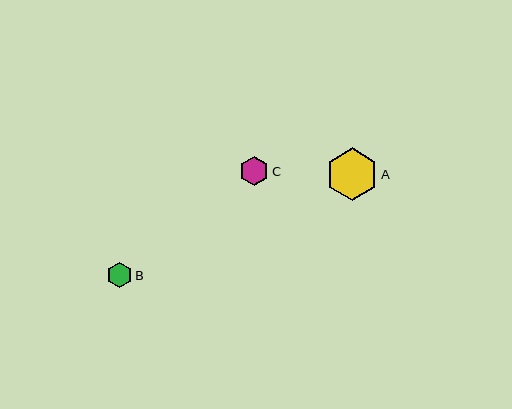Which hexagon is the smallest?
Hexagon B is the smallest with a size of approximately 25 pixels.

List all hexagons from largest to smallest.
From largest to smallest: A, C, B.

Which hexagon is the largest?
Hexagon A is the largest with a size of approximately 53 pixels.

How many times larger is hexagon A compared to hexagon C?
Hexagon A is approximately 1.8 times the size of hexagon C.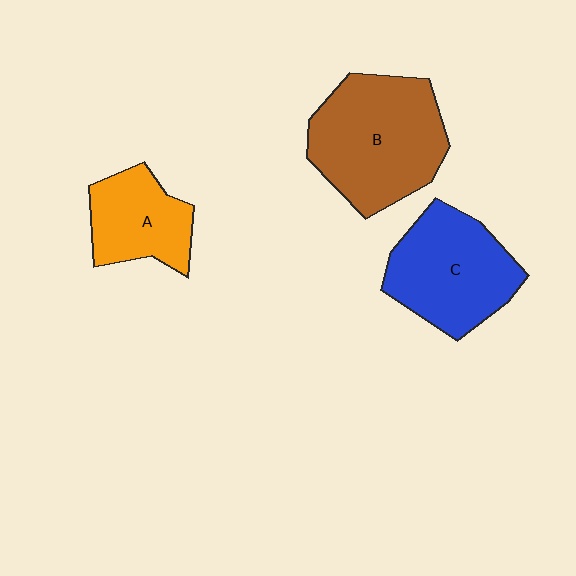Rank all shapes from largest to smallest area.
From largest to smallest: B (brown), C (blue), A (orange).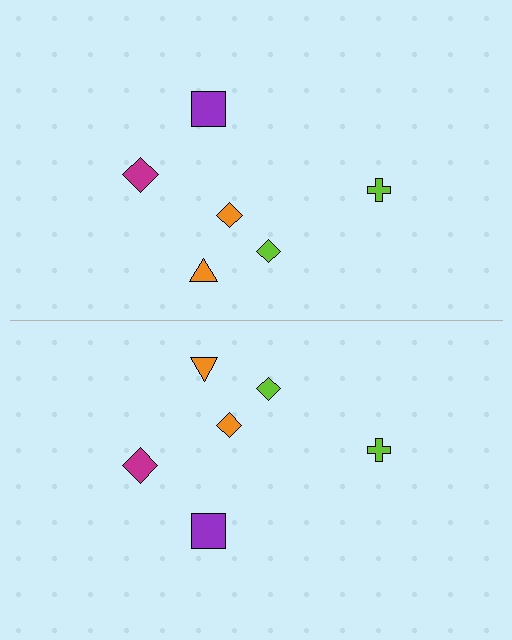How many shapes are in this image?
There are 12 shapes in this image.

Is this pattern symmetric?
Yes, this pattern has bilateral (reflection) symmetry.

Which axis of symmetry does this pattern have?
The pattern has a horizontal axis of symmetry running through the center of the image.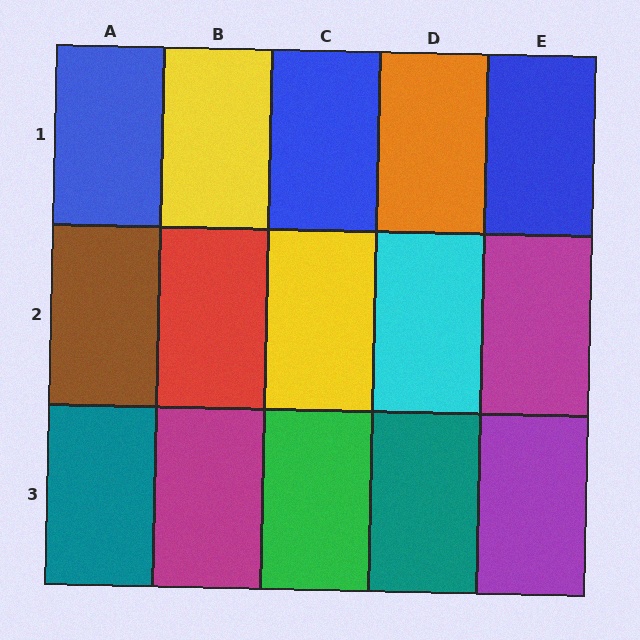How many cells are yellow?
2 cells are yellow.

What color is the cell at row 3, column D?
Teal.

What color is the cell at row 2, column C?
Yellow.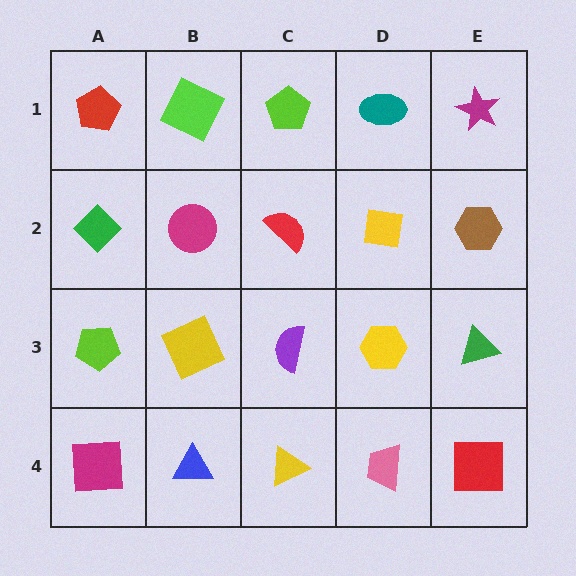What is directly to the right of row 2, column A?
A magenta circle.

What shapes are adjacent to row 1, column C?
A red semicircle (row 2, column C), a lime square (row 1, column B), a teal ellipse (row 1, column D).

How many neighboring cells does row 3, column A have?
3.